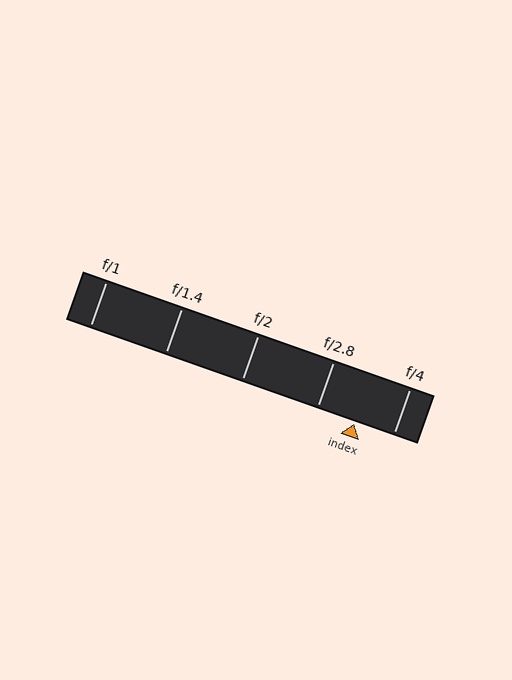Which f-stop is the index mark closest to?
The index mark is closest to f/2.8.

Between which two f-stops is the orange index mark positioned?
The index mark is between f/2.8 and f/4.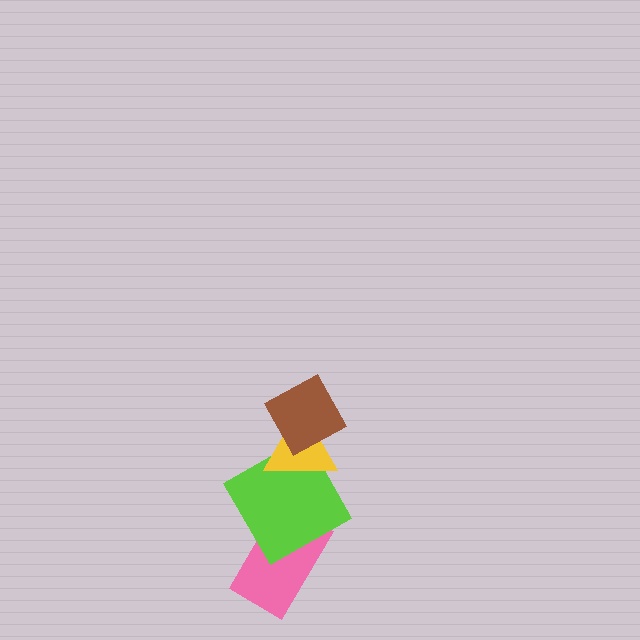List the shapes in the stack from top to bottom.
From top to bottom: the brown diamond, the yellow triangle, the lime square, the pink rectangle.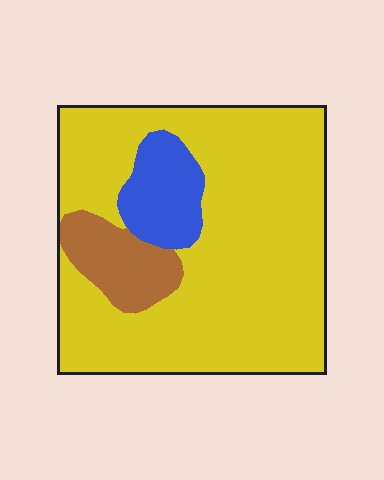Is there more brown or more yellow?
Yellow.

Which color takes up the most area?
Yellow, at roughly 80%.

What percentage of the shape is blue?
Blue takes up less than a quarter of the shape.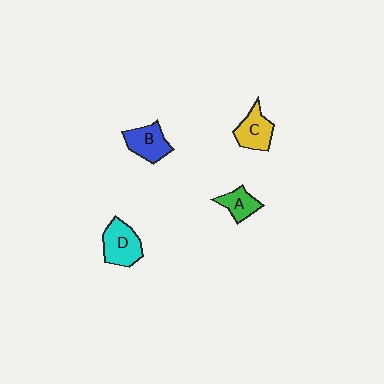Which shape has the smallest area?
Shape A (green).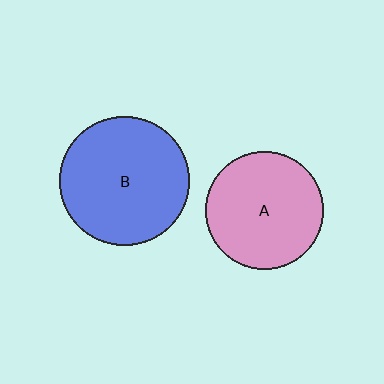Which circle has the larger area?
Circle B (blue).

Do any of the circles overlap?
No, none of the circles overlap.